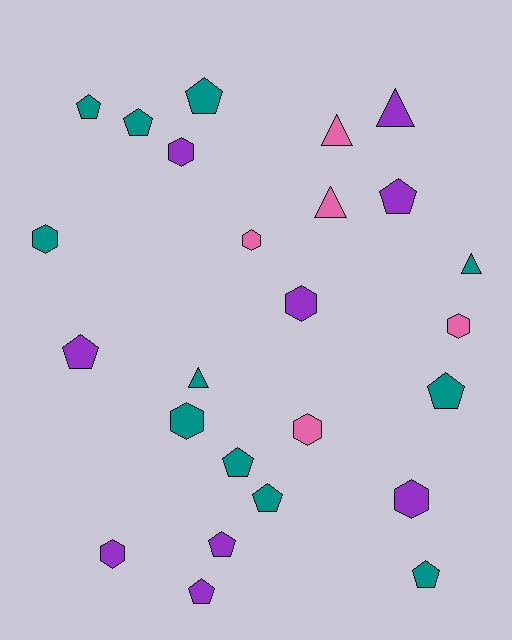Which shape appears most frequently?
Pentagon, with 11 objects.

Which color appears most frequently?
Teal, with 11 objects.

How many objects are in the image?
There are 25 objects.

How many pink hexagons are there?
There are 3 pink hexagons.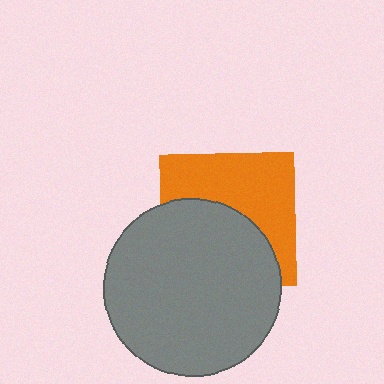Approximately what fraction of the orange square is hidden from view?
Roughly 49% of the orange square is hidden behind the gray circle.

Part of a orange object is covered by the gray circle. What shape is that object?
It is a square.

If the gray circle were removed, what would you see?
You would see the complete orange square.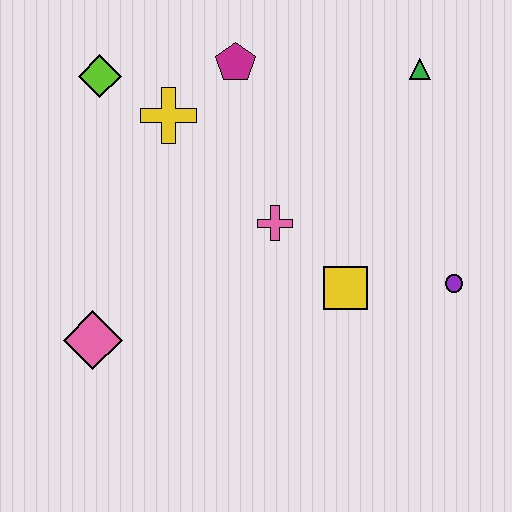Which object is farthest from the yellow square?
The lime diamond is farthest from the yellow square.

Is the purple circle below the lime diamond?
Yes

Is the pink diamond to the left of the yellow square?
Yes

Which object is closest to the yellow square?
The pink cross is closest to the yellow square.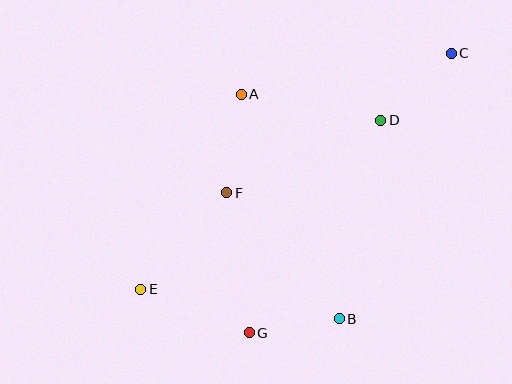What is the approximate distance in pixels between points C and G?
The distance between C and G is approximately 345 pixels.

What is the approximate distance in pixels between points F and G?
The distance between F and G is approximately 142 pixels.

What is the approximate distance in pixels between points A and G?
The distance between A and G is approximately 239 pixels.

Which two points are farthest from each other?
Points C and E are farthest from each other.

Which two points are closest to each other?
Points B and G are closest to each other.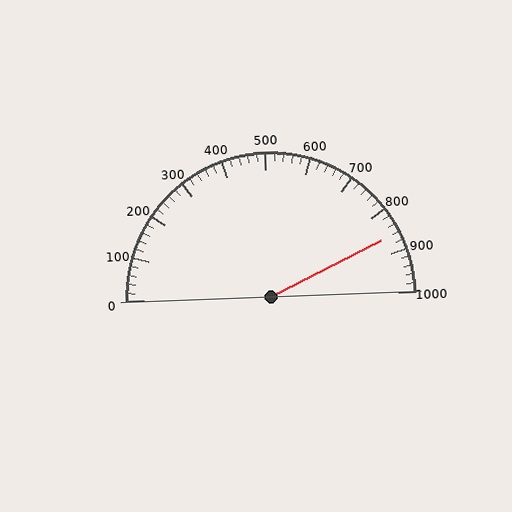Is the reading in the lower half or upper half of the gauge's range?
The reading is in the upper half of the range (0 to 1000).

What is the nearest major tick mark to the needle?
The nearest major tick mark is 900.